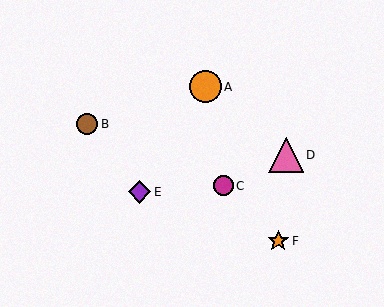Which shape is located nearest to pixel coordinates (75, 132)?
The brown circle (labeled B) at (87, 124) is nearest to that location.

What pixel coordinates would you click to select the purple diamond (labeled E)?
Click at (140, 192) to select the purple diamond E.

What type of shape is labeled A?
Shape A is an orange circle.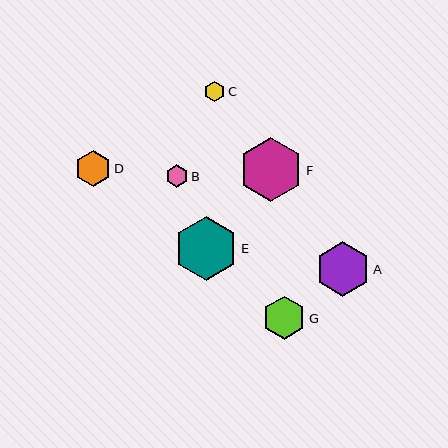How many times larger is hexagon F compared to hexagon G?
Hexagon F is approximately 1.5 times the size of hexagon G.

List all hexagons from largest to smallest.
From largest to smallest: E, F, A, G, D, B, C.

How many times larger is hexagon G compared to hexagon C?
Hexagon G is approximately 2.1 times the size of hexagon C.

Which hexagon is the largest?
Hexagon E is the largest with a size of approximately 64 pixels.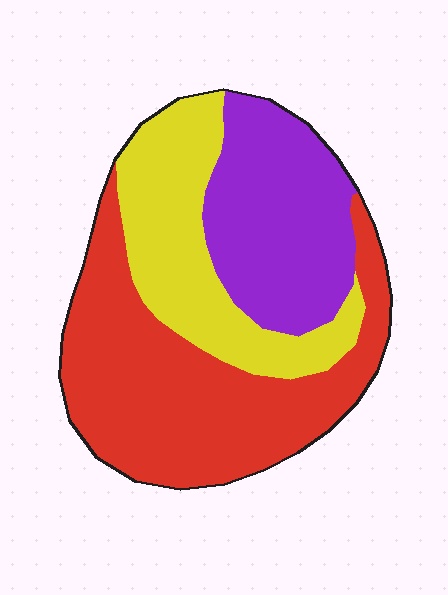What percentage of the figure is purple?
Purple covers about 30% of the figure.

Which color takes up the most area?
Red, at roughly 45%.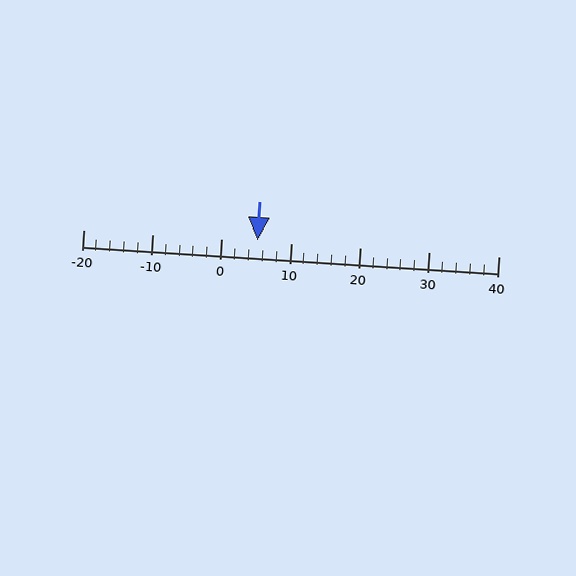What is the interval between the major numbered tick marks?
The major tick marks are spaced 10 units apart.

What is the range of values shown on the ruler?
The ruler shows values from -20 to 40.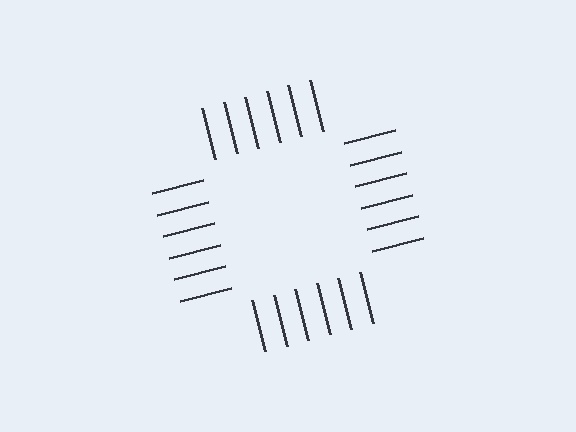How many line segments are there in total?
24 — 6 along each of the 4 edges.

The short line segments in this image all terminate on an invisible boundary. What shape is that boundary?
An illusory square — the line segments terminate on its edges but no continuous stroke is drawn.